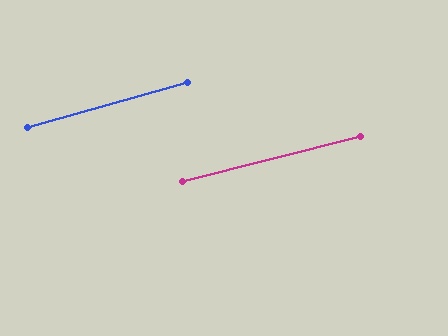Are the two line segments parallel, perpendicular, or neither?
Parallel — their directions differ by only 1.3°.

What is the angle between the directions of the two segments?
Approximately 1 degree.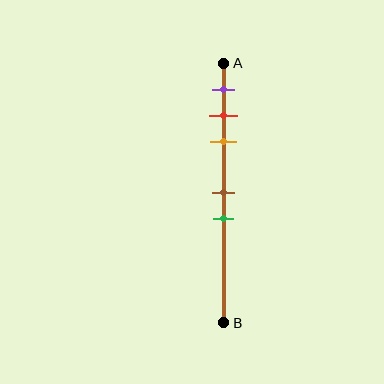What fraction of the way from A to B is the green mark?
The green mark is approximately 60% (0.6) of the way from A to B.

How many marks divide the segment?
There are 5 marks dividing the segment.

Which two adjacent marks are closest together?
The red and orange marks are the closest adjacent pair.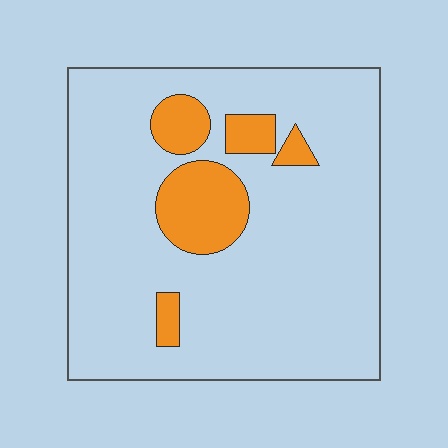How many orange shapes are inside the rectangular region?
5.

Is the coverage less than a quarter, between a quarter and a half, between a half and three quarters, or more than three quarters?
Less than a quarter.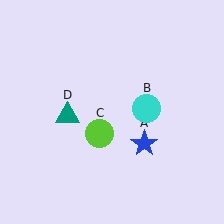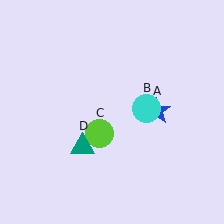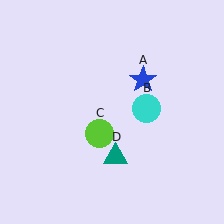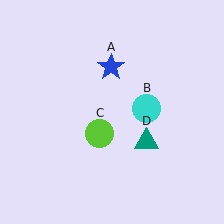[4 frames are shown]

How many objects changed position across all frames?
2 objects changed position: blue star (object A), teal triangle (object D).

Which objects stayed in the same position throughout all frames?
Cyan circle (object B) and lime circle (object C) remained stationary.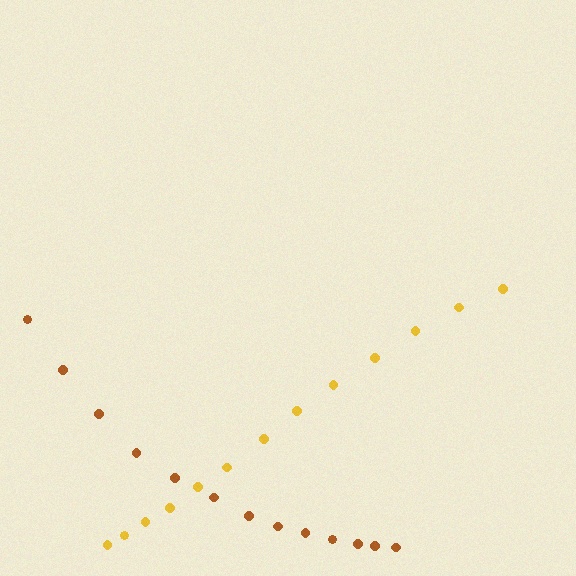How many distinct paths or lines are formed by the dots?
There are 2 distinct paths.